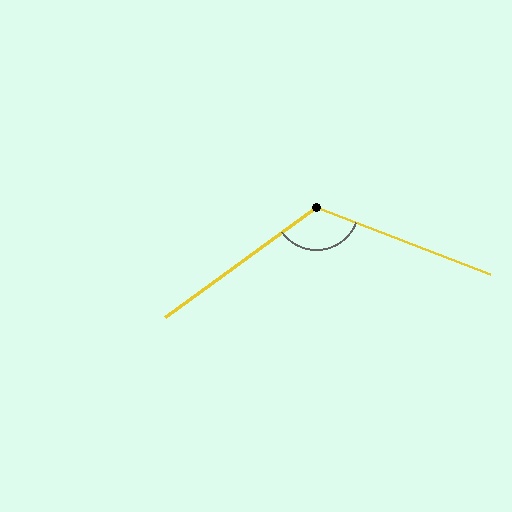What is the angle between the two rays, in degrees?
Approximately 123 degrees.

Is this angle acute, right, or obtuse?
It is obtuse.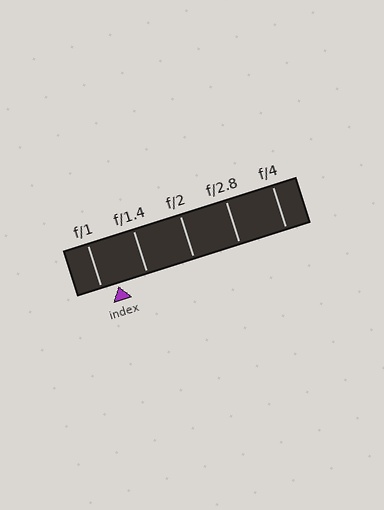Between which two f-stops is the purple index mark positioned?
The index mark is between f/1 and f/1.4.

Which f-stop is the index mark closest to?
The index mark is closest to f/1.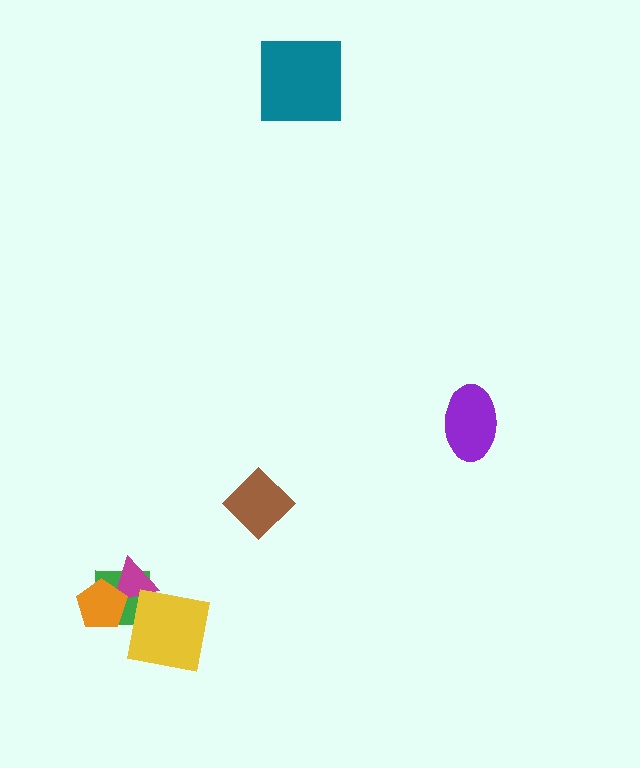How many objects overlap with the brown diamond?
0 objects overlap with the brown diamond.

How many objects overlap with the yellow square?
2 objects overlap with the yellow square.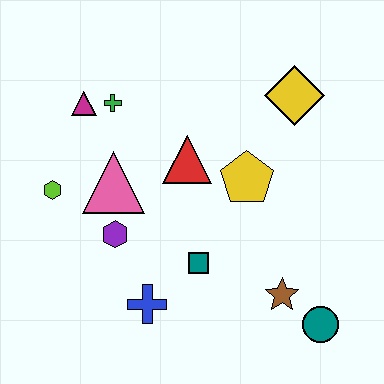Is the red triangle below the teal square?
No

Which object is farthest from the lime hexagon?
The teal circle is farthest from the lime hexagon.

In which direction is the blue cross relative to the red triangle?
The blue cross is below the red triangle.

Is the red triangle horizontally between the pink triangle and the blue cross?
No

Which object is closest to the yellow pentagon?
The red triangle is closest to the yellow pentagon.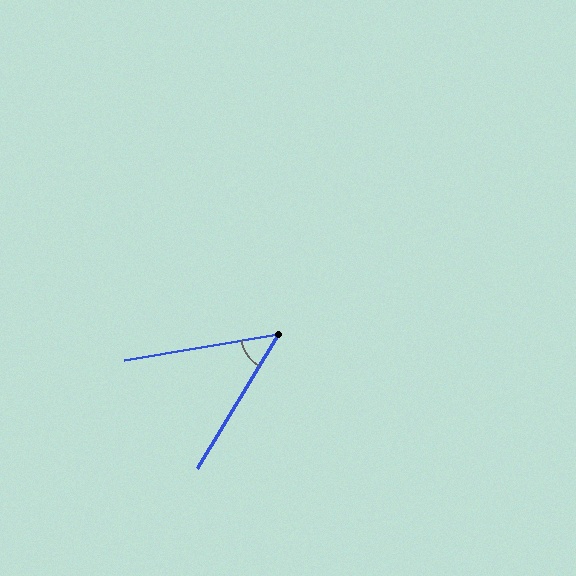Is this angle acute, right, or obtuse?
It is acute.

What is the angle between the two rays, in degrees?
Approximately 49 degrees.